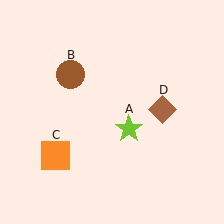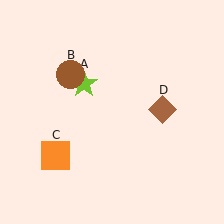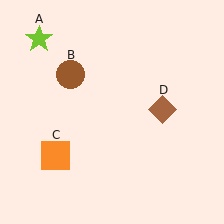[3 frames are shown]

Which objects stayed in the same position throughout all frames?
Brown circle (object B) and orange square (object C) and brown diamond (object D) remained stationary.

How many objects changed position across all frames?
1 object changed position: lime star (object A).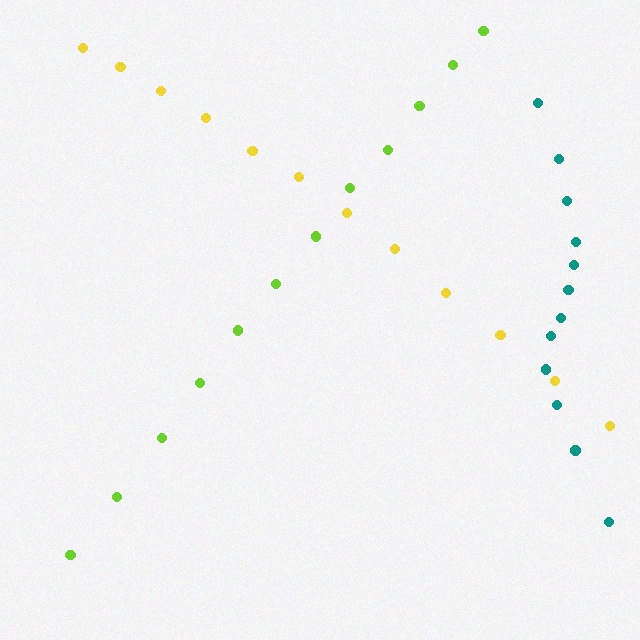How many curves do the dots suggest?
There are 3 distinct paths.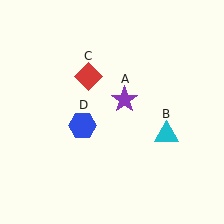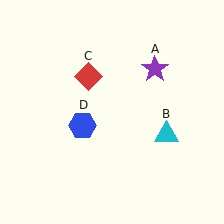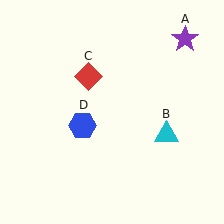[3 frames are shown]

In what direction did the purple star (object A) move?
The purple star (object A) moved up and to the right.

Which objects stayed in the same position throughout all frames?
Cyan triangle (object B) and red diamond (object C) and blue hexagon (object D) remained stationary.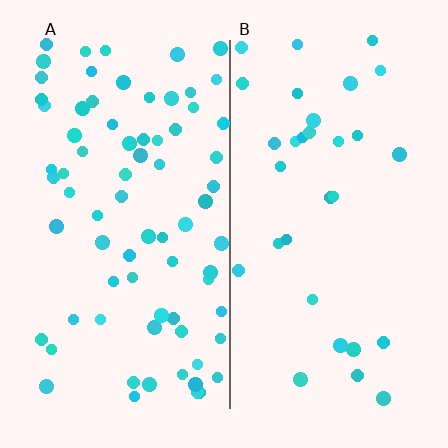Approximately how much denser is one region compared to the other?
Approximately 2.4× — region A over region B.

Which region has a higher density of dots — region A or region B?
A (the left).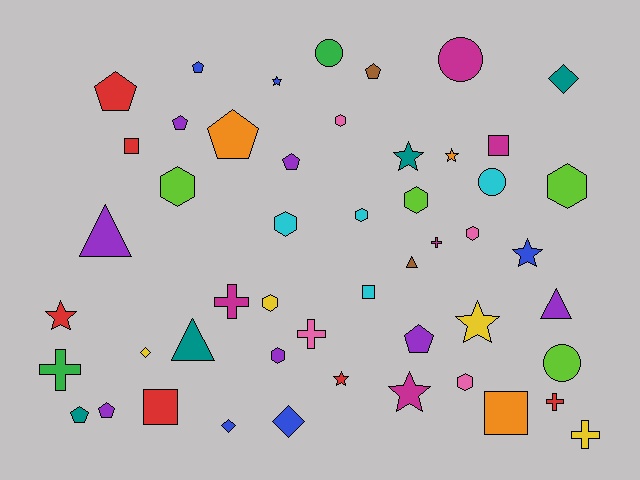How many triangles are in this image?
There are 4 triangles.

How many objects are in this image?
There are 50 objects.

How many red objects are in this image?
There are 6 red objects.